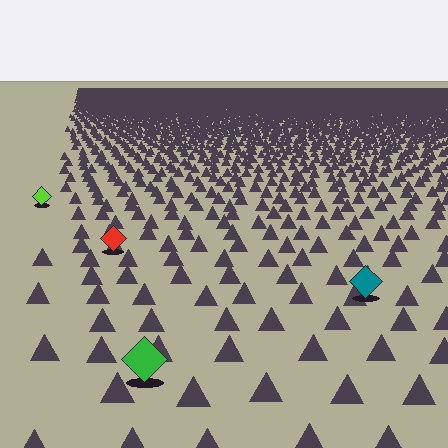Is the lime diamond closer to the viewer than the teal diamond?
No. The teal diamond is closer — you can tell from the texture gradient: the ground texture is coarser near it.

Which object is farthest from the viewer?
The lime diamond is farthest from the viewer. It appears smaller and the ground texture around it is denser.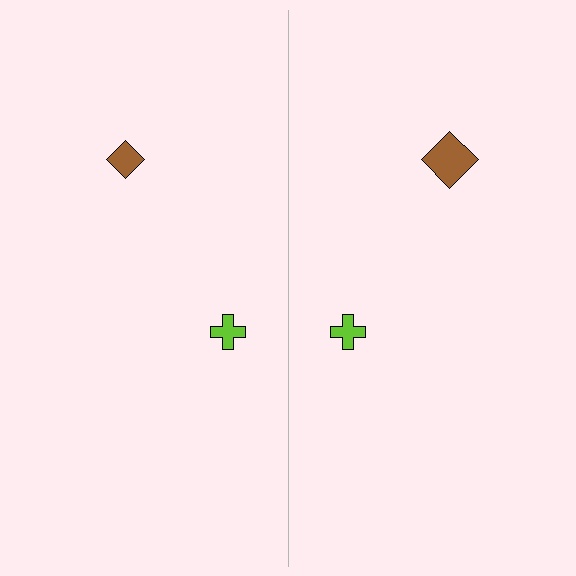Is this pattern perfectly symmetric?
No, the pattern is not perfectly symmetric. The brown diamond on the right side has a different size than its mirror counterpart.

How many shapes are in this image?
There are 4 shapes in this image.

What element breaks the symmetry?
The brown diamond on the right side has a different size than its mirror counterpart.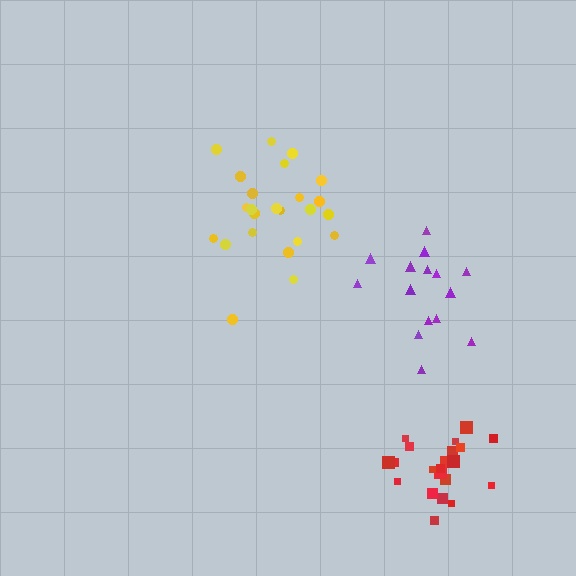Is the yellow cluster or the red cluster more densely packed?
Red.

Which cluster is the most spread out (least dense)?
Purple.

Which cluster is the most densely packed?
Red.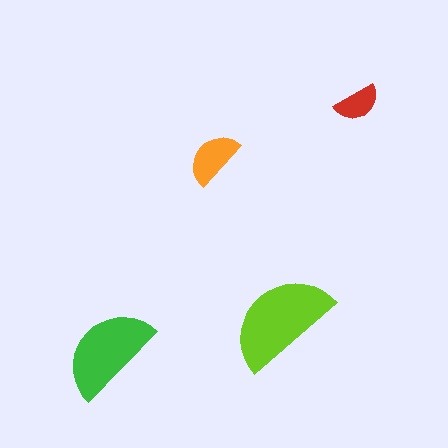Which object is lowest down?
The green semicircle is bottommost.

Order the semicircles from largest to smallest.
the lime one, the green one, the orange one, the red one.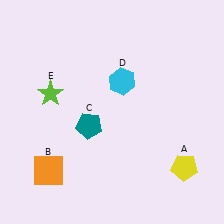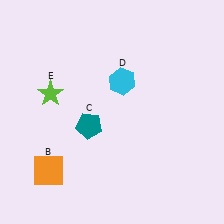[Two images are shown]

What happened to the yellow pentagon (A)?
The yellow pentagon (A) was removed in Image 2. It was in the bottom-right area of Image 1.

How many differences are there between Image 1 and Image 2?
There is 1 difference between the two images.